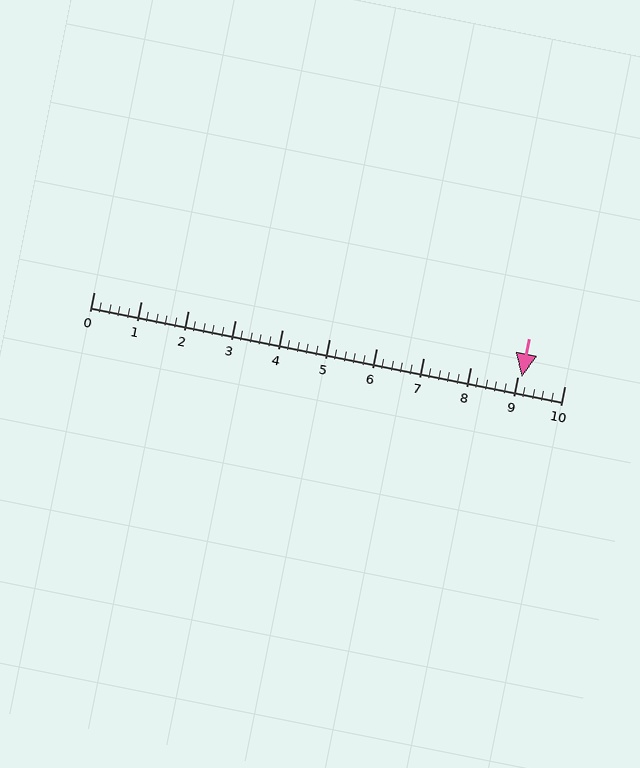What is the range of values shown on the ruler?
The ruler shows values from 0 to 10.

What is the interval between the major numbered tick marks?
The major tick marks are spaced 1 units apart.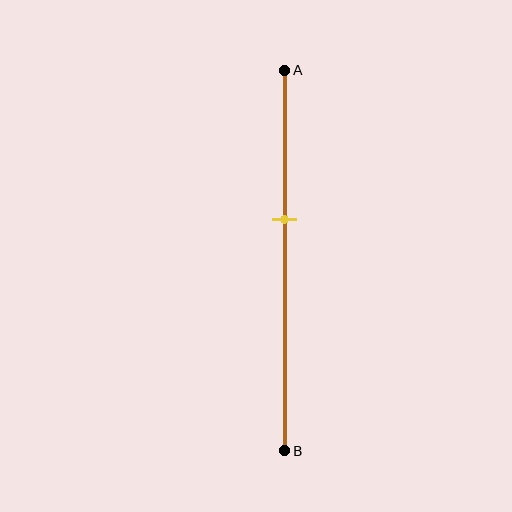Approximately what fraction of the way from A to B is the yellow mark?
The yellow mark is approximately 40% of the way from A to B.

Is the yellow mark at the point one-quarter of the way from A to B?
No, the mark is at about 40% from A, not at the 25% one-quarter point.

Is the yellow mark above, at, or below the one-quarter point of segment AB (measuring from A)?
The yellow mark is below the one-quarter point of segment AB.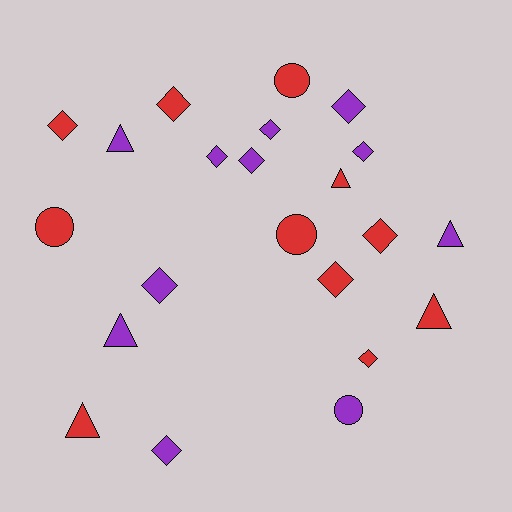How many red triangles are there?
There are 3 red triangles.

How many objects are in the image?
There are 22 objects.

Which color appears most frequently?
Purple, with 11 objects.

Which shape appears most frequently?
Diamond, with 12 objects.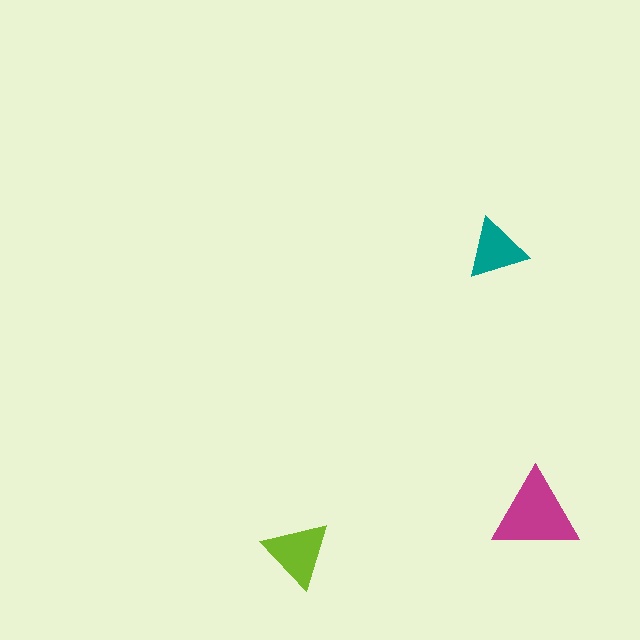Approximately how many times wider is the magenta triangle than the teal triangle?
About 1.5 times wider.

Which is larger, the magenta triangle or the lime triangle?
The magenta one.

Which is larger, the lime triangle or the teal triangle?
The lime one.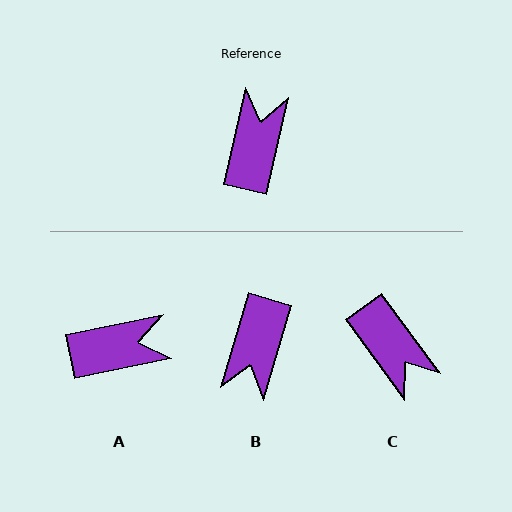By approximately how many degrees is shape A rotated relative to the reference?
Approximately 66 degrees clockwise.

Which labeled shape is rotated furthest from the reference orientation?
B, about 176 degrees away.